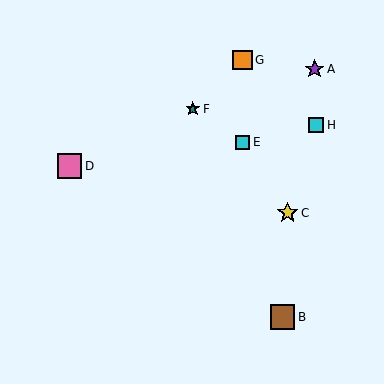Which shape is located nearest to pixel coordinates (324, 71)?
The purple star (labeled A) at (315, 69) is nearest to that location.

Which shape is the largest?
The pink square (labeled D) is the largest.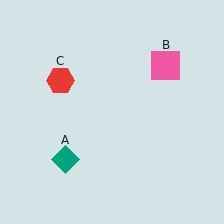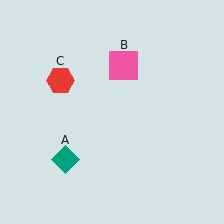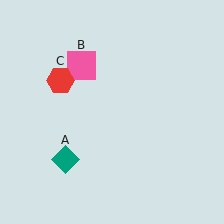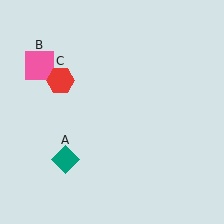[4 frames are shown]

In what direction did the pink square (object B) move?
The pink square (object B) moved left.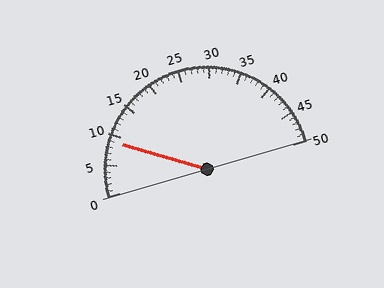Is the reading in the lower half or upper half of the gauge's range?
The reading is in the lower half of the range (0 to 50).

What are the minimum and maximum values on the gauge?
The gauge ranges from 0 to 50.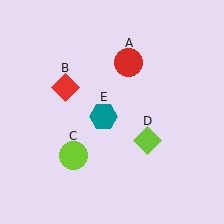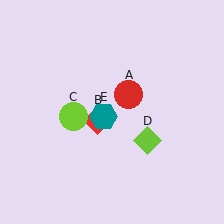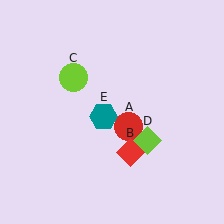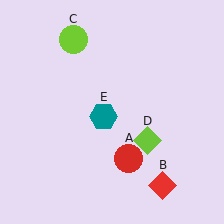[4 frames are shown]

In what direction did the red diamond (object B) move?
The red diamond (object B) moved down and to the right.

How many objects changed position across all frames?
3 objects changed position: red circle (object A), red diamond (object B), lime circle (object C).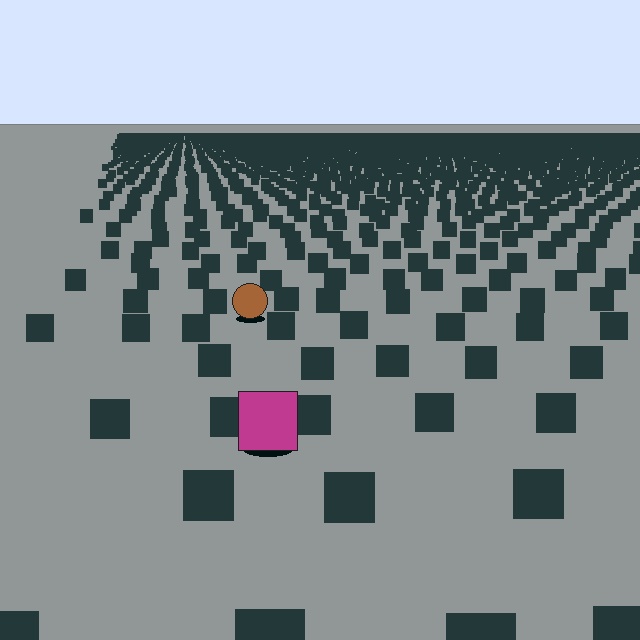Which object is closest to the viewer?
The magenta square is closest. The texture marks near it are larger and more spread out.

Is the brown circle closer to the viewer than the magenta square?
No. The magenta square is closer — you can tell from the texture gradient: the ground texture is coarser near it.